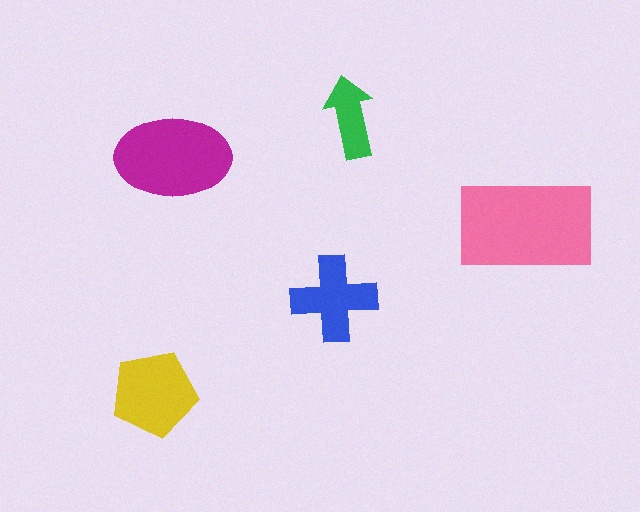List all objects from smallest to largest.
The green arrow, the blue cross, the yellow pentagon, the magenta ellipse, the pink rectangle.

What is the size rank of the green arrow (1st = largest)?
5th.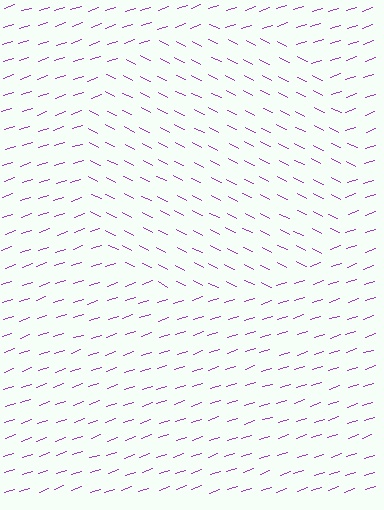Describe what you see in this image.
The image is filled with small purple line segments. A circle region in the image has lines oriented differently from the surrounding lines, creating a visible texture boundary.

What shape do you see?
I see a circle.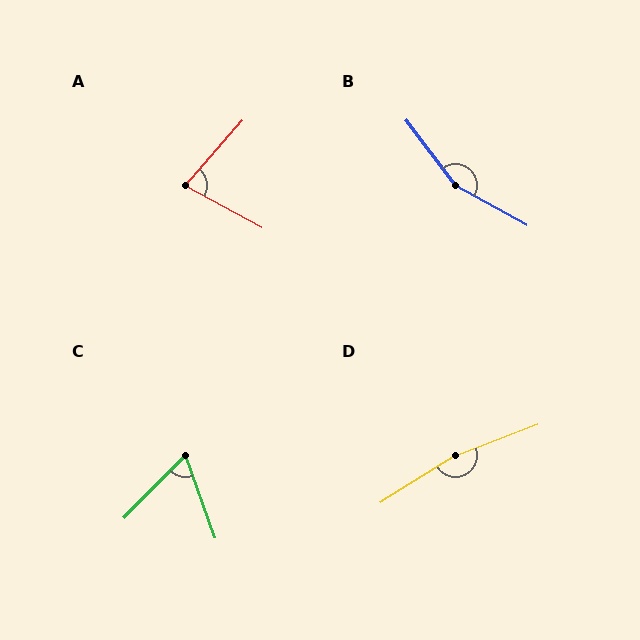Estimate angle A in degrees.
Approximately 77 degrees.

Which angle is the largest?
D, at approximately 169 degrees.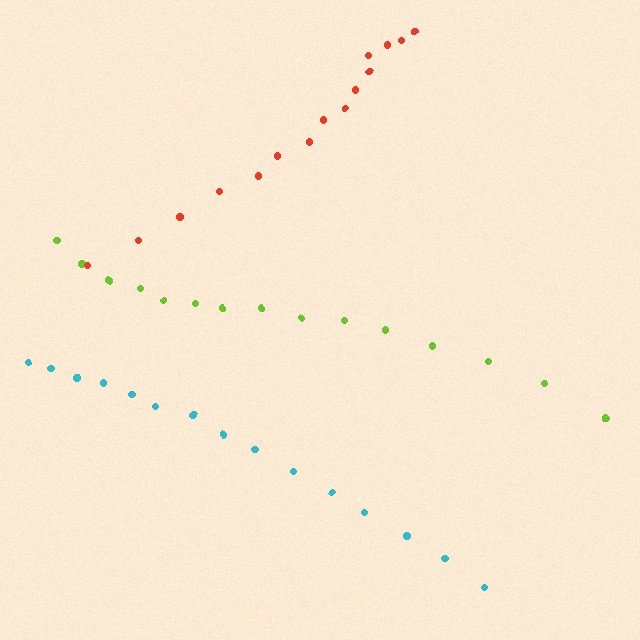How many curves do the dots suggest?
There are 3 distinct paths.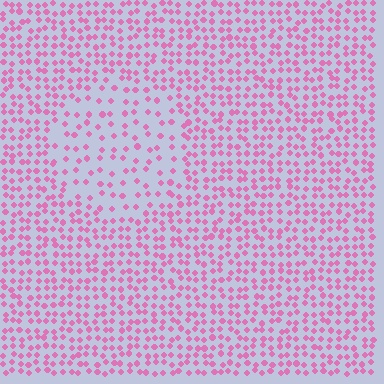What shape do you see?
I see a circle.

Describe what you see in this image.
The image contains small pink elements arranged at two different densities. A circle-shaped region is visible where the elements are less densely packed than the surrounding area.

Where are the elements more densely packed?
The elements are more densely packed outside the circle boundary.